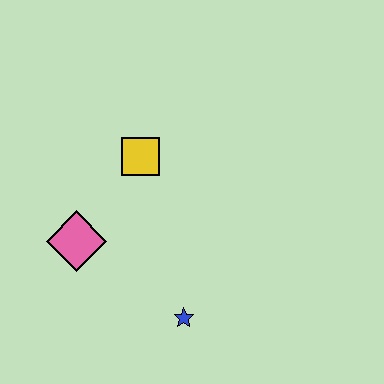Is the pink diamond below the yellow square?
Yes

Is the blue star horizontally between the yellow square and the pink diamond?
No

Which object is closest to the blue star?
The pink diamond is closest to the blue star.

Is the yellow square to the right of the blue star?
No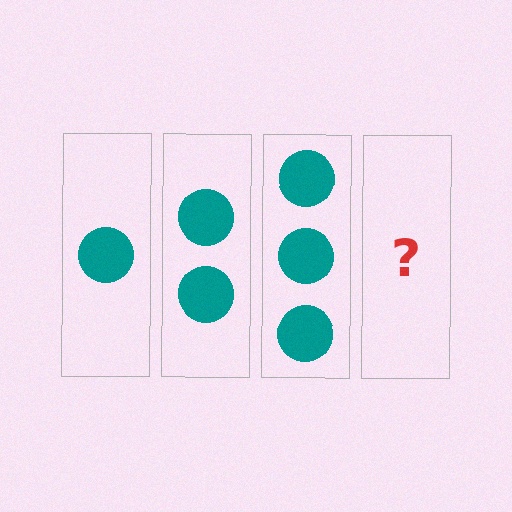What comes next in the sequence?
The next element should be 4 circles.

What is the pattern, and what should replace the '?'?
The pattern is that each step adds one more circle. The '?' should be 4 circles.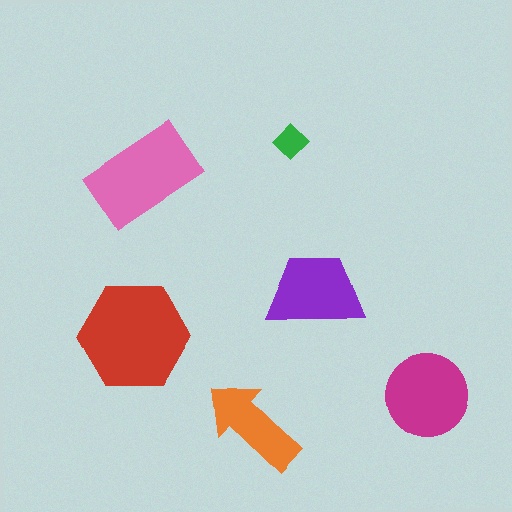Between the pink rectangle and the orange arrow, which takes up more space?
The pink rectangle.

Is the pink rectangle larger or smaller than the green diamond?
Larger.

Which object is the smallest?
The green diamond.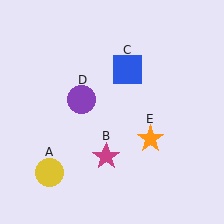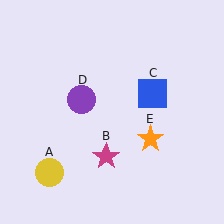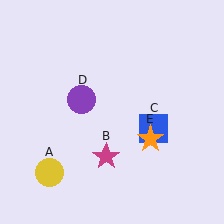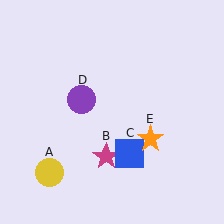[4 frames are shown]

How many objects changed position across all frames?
1 object changed position: blue square (object C).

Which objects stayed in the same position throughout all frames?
Yellow circle (object A) and magenta star (object B) and purple circle (object D) and orange star (object E) remained stationary.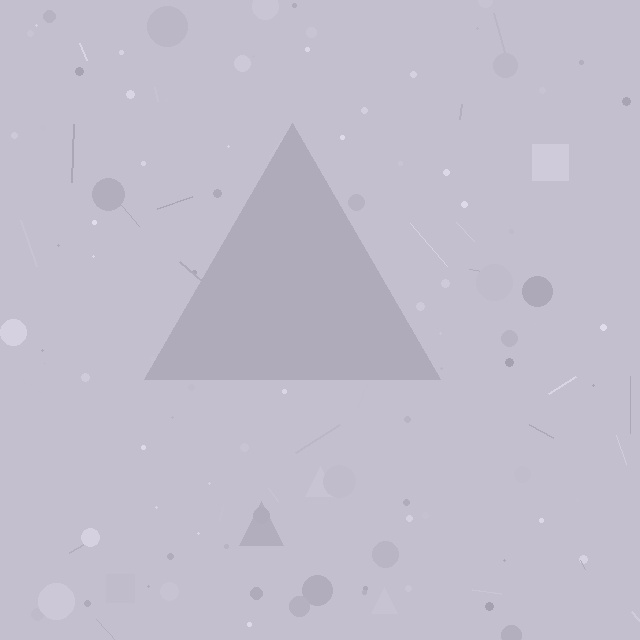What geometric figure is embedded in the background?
A triangle is embedded in the background.